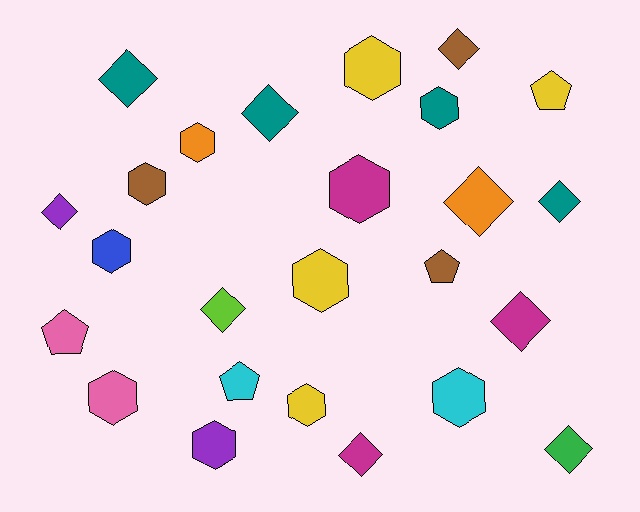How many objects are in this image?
There are 25 objects.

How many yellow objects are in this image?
There are 4 yellow objects.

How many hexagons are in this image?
There are 11 hexagons.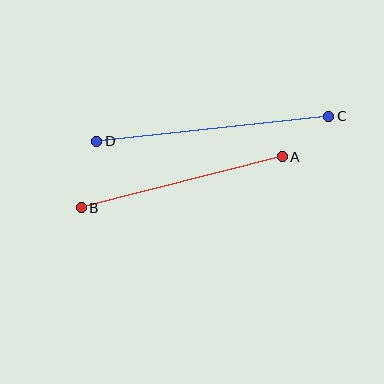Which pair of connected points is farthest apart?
Points C and D are farthest apart.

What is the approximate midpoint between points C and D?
The midpoint is at approximately (213, 129) pixels.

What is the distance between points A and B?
The distance is approximately 207 pixels.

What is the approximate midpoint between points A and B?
The midpoint is at approximately (182, 182) pixels.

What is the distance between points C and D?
The distance is approximately 233 pixels.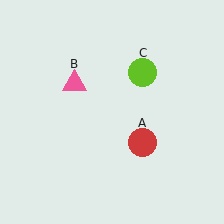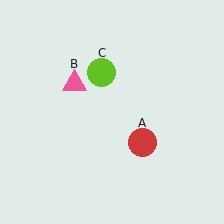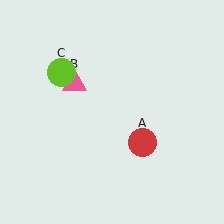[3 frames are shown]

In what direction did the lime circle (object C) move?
The lime circle (object C) moved left.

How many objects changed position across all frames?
1 object changed position: lime circle (object C).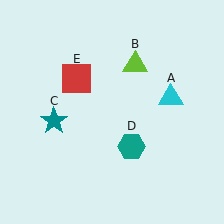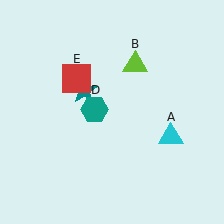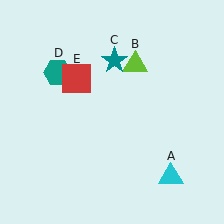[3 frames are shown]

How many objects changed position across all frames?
3 objects changed position: cyan triangle (object A), teal star (object C), teal hexagon (object D).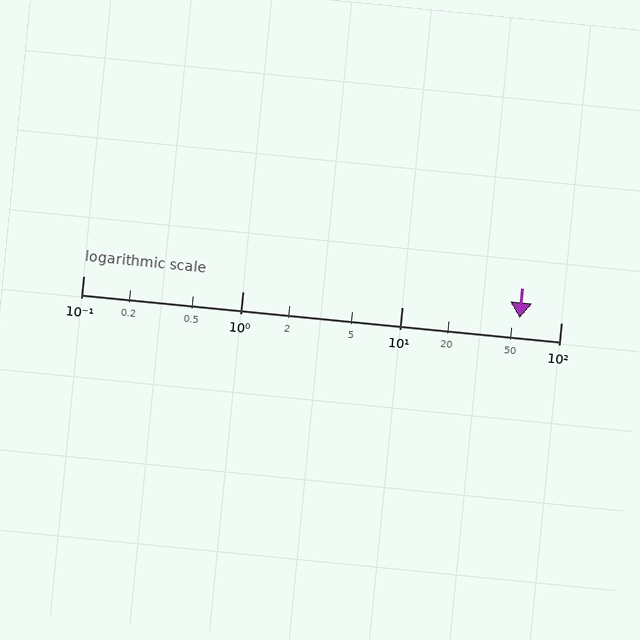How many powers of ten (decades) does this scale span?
The scale spans 3 decades, from 0.1 to 100.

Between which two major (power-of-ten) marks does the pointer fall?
The pointer is between 10 and 100.